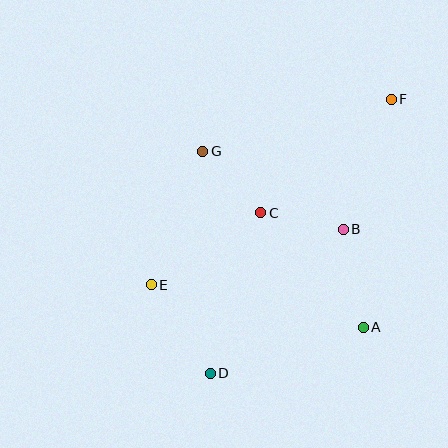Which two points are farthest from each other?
Points D and F are farthest from each other.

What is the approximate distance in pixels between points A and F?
The distance between A and F is approximately 230 pixels.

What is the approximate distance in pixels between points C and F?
The distance between C and F is approximately 173 pixels.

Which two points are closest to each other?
Points B and C are closest to each other.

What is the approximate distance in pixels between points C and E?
The distance between C and E is approximately 131 pixels.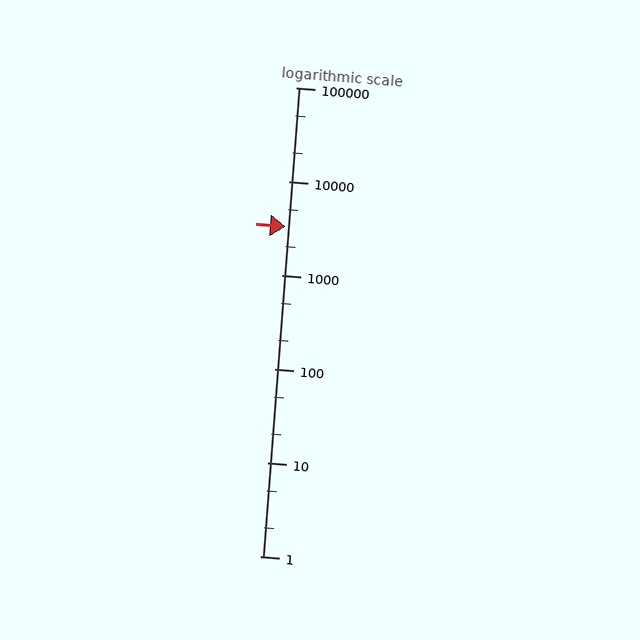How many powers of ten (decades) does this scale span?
The scale spans 5 decades, from 1 to 100000.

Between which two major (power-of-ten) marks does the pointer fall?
The pointer is between 1000 and 10000.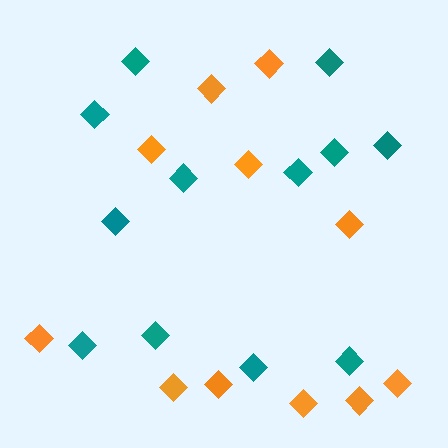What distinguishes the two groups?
There are 2 groups: one group of orange diamonds (11) and one group of teal diamonds (12).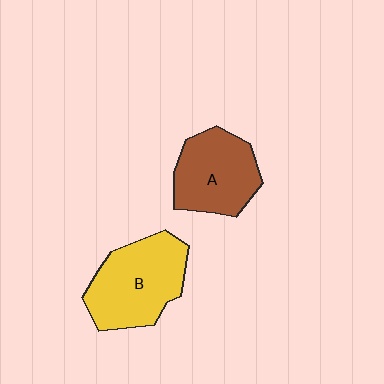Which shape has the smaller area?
Shape A (brown).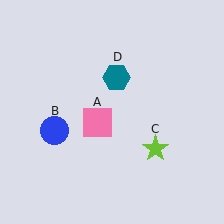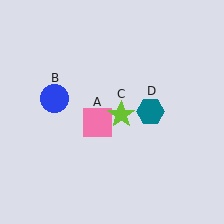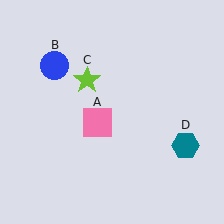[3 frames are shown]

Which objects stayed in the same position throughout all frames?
Pink square (object A) remained stationary.